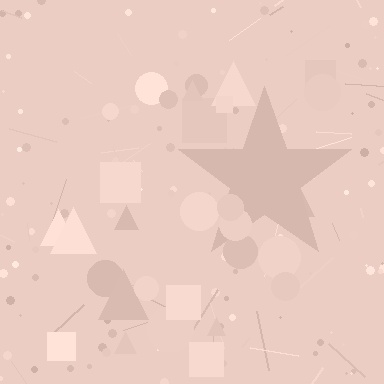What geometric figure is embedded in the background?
A star is embedded in the background.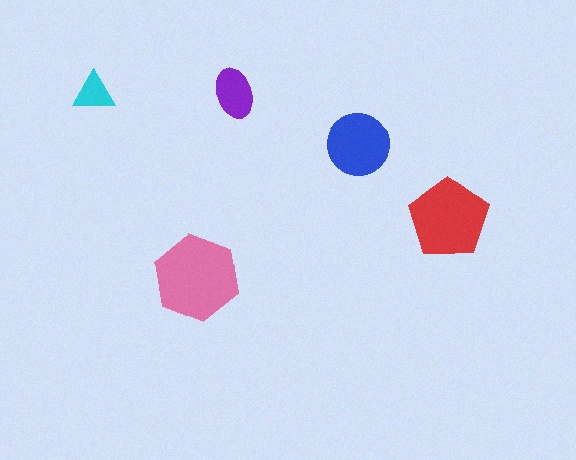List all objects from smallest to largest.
The cyan triangle, the purple ellipse, the blue circle, the red pentagon, the pink hexagon.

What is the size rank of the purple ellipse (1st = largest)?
4th.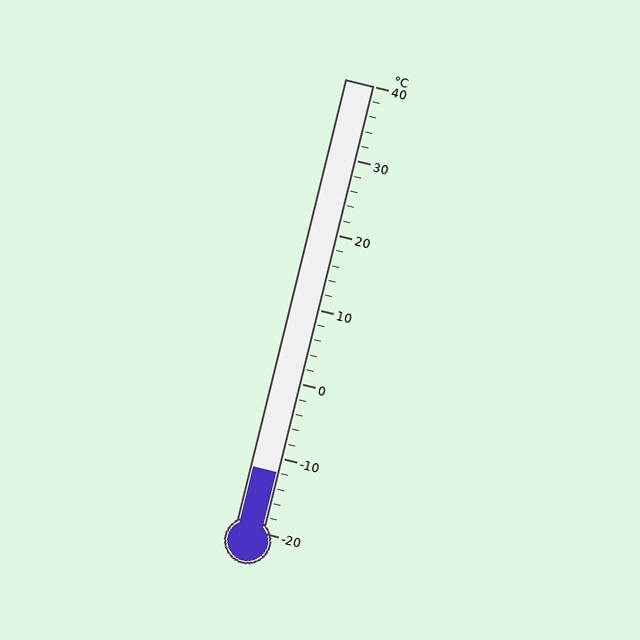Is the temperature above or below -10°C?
The temperature is below -10°C.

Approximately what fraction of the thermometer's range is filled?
The thermometer is filled to approximately 15% of its range.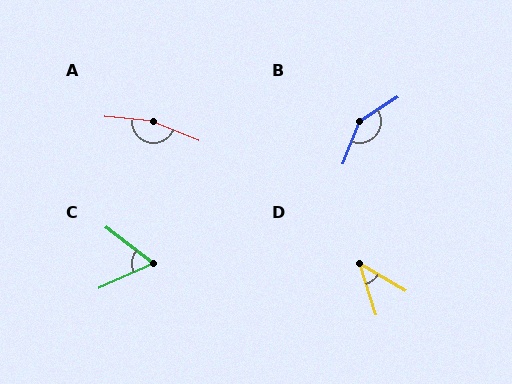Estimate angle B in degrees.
Approximately 144 degrees.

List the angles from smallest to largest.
D (41°), C (61°), B (144°), A (162°).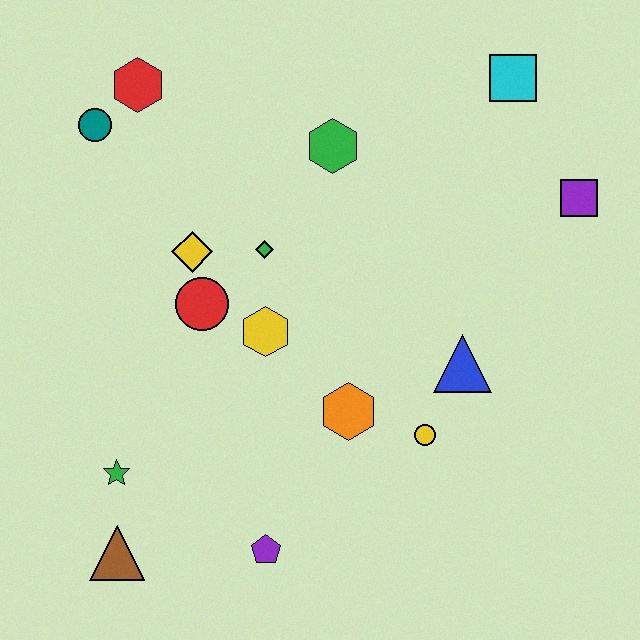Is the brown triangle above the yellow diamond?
No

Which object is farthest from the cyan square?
The brown triangle is farthest from the cyan square.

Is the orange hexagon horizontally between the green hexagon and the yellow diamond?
No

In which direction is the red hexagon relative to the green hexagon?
The red hexagon is to the left of the green hexagon.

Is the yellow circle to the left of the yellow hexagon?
No